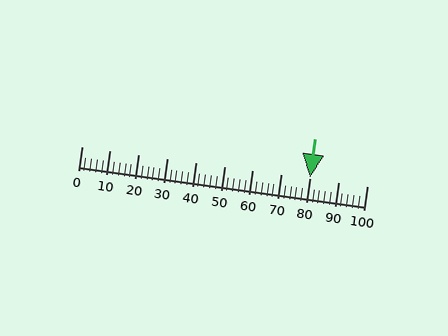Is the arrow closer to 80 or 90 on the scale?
The arrow is closer to 80.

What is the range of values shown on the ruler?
The ruler shows values from 0 to 100.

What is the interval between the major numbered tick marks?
The major tick marks are spaced 10 units apart.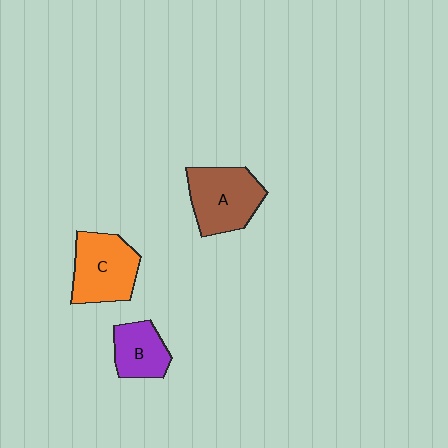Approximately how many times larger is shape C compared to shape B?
Approximately 1.5 times.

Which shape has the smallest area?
Shape B (purple).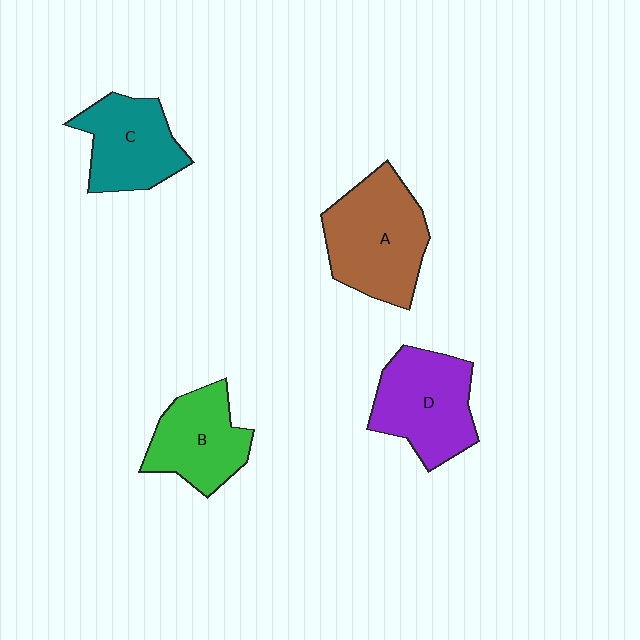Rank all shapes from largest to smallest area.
From largest to smallest: A (brown), D (purple), C (teal), B (green).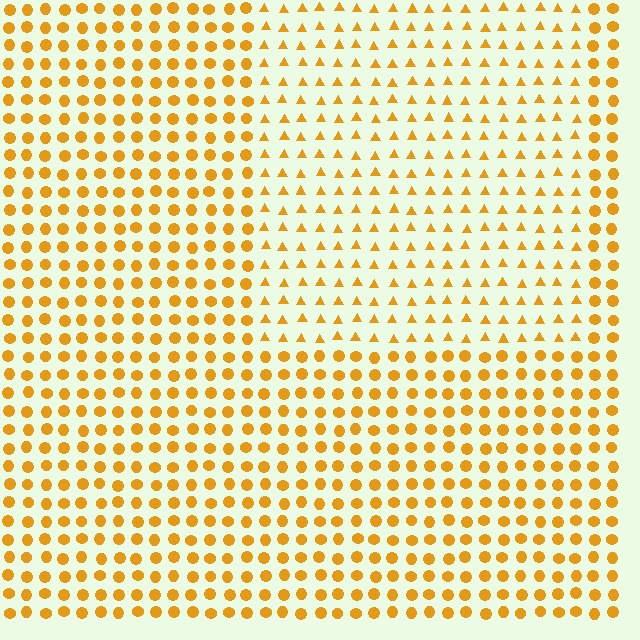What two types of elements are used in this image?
The image uses triangles inside the rectangle region and circles outside it.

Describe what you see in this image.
The image is filled with small orange elements arranged in a uniform grid. A rectangle-shaped region contains triangles, while the surrounding area contains circles. The boundary is defined purely by the change in element shape.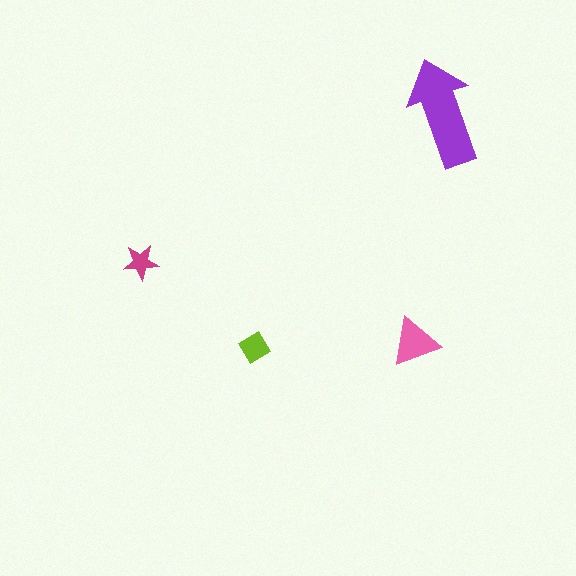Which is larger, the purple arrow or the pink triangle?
The purple arrow.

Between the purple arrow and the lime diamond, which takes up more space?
The purple arrow.